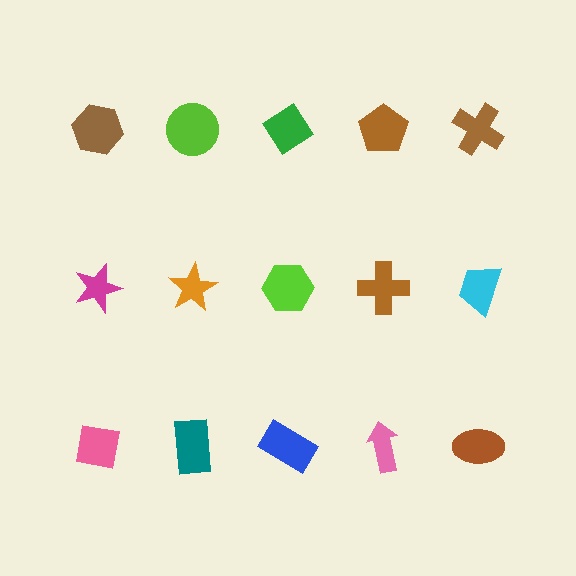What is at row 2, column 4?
A brown cross.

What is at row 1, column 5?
A brown cross.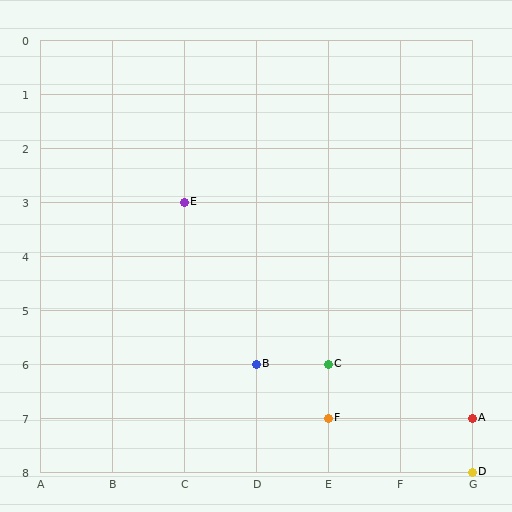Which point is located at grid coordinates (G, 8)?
Point D is at (G, 8).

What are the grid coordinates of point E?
Point E is at grid coordinates (C, 3).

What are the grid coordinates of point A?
Point A is at grid coordinates (G, 7).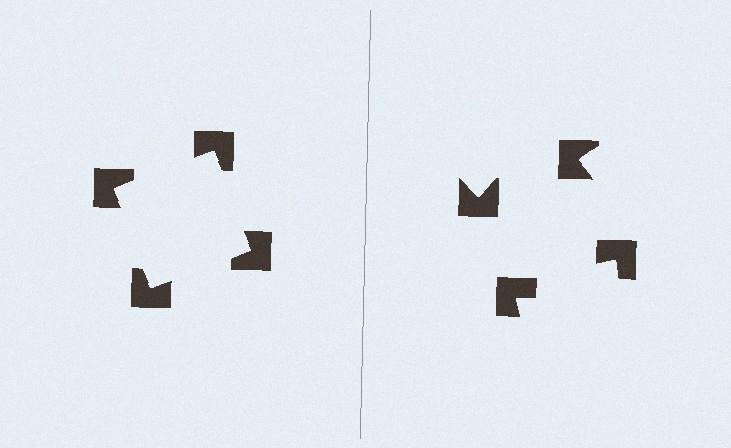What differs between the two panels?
The notched squares are positioned identically on both sides; only the wedge orientations differ. On the left they align to a square; on the right they are misaligned.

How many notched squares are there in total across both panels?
8 — 4 on each side.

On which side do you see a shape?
An illusory square appears on the left side. On the right side the wedge cuts are rotated, so no coherent shape forms.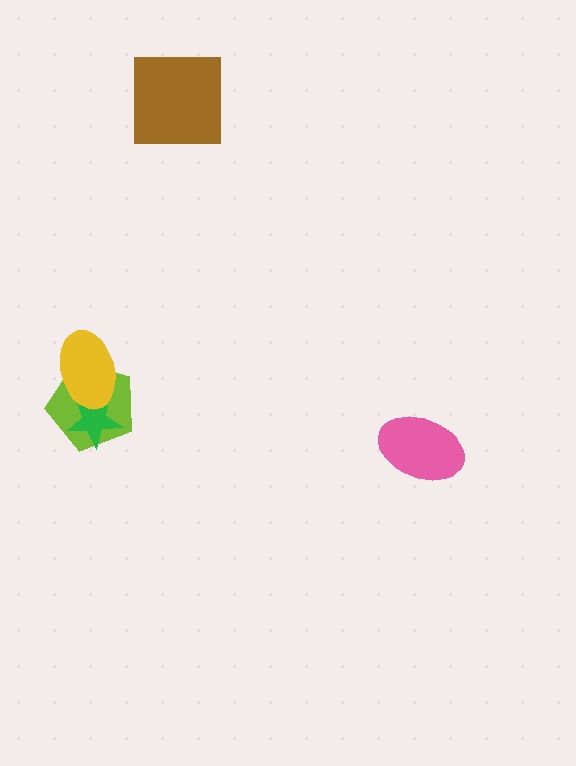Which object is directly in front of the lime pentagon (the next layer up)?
The green star is directly in front of the lime pentagon.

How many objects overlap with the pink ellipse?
0 objects overlap with the pink ellipse.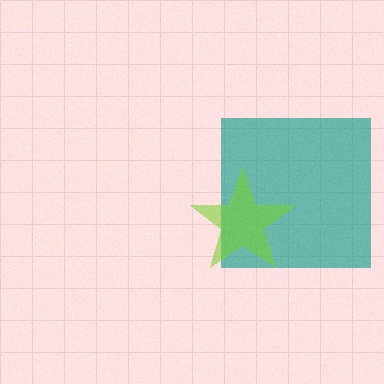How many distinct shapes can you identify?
There are 2 distinct shapes: a teal square, a lime star.